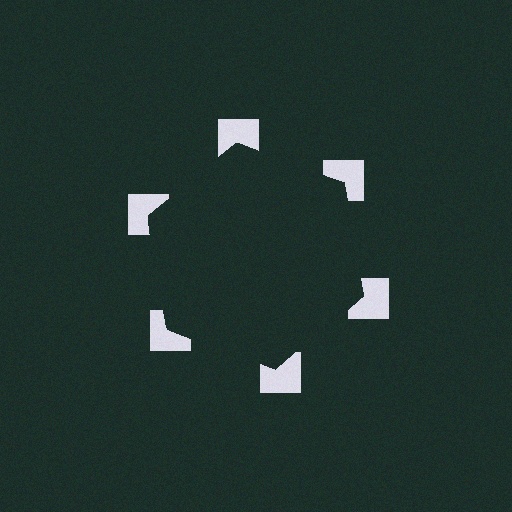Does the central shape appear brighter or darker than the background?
It typically appears slightly darker than the background, even though no actual brightness change is drawn.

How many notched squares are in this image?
There are 6 — one at each vertex of the illusory hexagon.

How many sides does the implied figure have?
6 sides.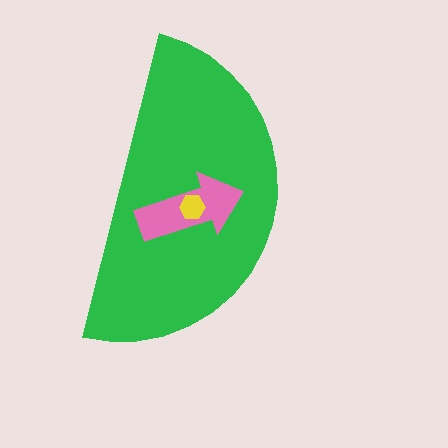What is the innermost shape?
The yellow hexagon.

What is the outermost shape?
The green semicircle.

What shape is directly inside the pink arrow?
The yellow hexagon.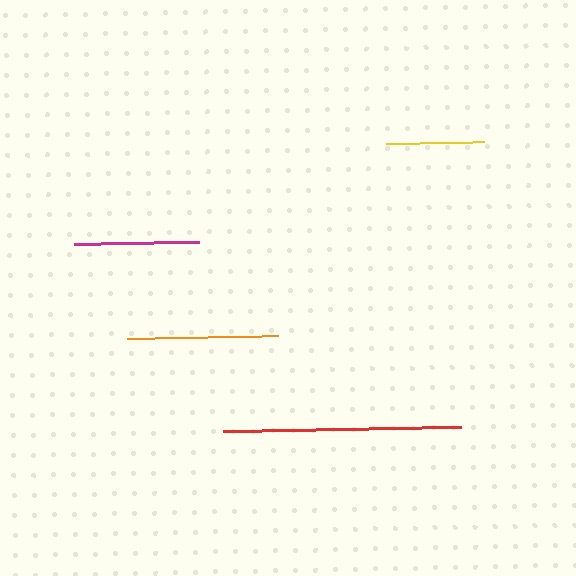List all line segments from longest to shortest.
From longest to shortest: red, orange, magenta, yellow.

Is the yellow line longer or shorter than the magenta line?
The magenta line is longer than the yellow line.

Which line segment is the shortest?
The yellow line is the shortest at approximately 97 pixels.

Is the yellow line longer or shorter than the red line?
The red line is longer than the yellow line.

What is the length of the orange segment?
The orange segment is approximately 151 pixels long.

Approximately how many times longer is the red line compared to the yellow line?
The red line is approximately 2.4 times the length of the yellow line.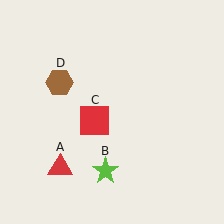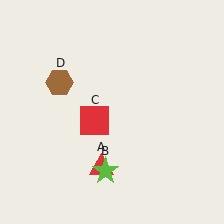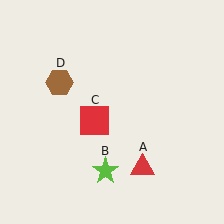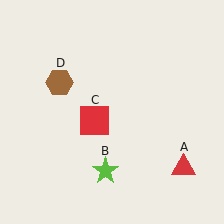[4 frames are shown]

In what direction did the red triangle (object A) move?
The red triangle (object A) moved right.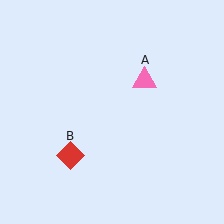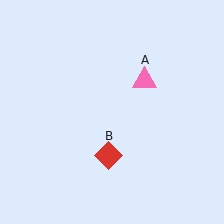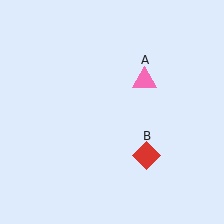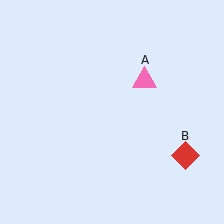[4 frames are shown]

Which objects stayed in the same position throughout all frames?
Pink triangle (object A) remained stationary.